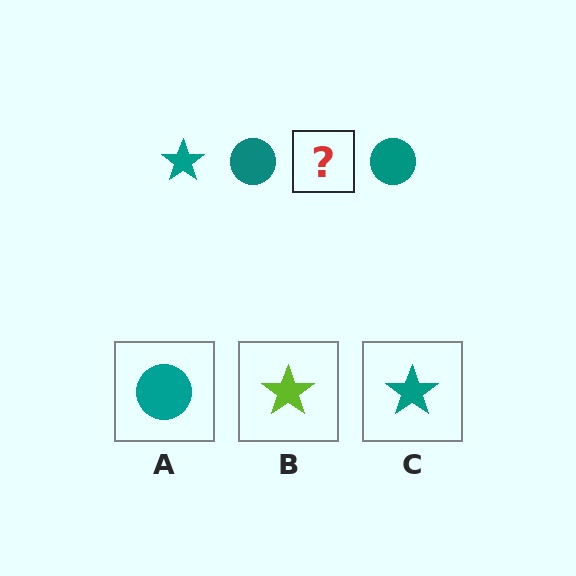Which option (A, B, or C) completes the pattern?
C.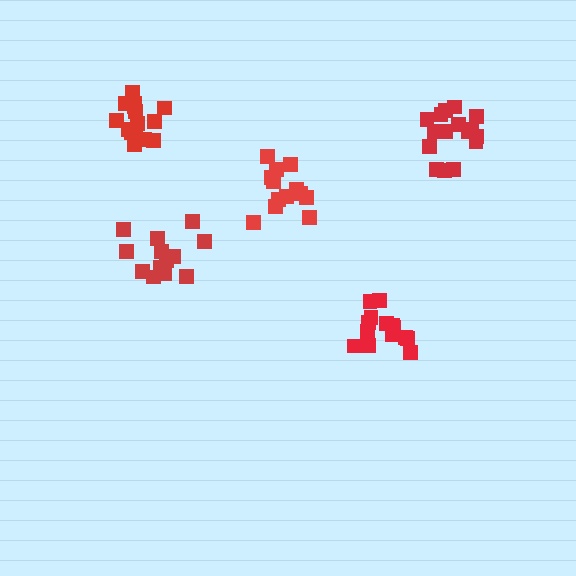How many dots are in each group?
Group 1: 17 dots, Group 2: 15 dots, Group 3: 14 dots, Group 4: 13 dots, Group 5: 13 dots (72 total).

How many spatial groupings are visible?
There are 5 spatial groupings.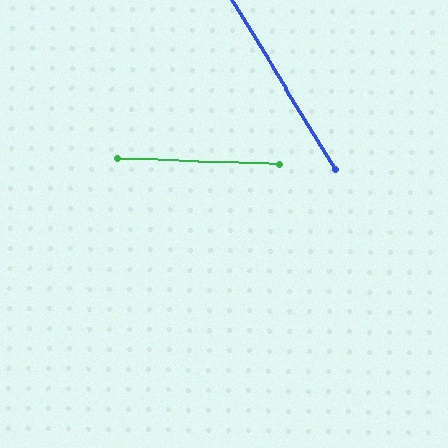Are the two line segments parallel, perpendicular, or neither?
Neither parallel nor perpendicular — they differ by about 57°.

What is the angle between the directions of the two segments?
Approximately 57 degrees.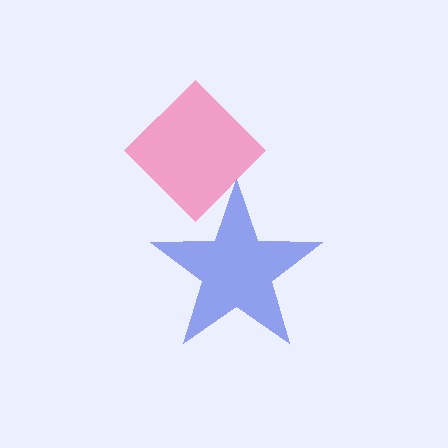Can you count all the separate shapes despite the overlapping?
Yes, there are 2 separate shapes.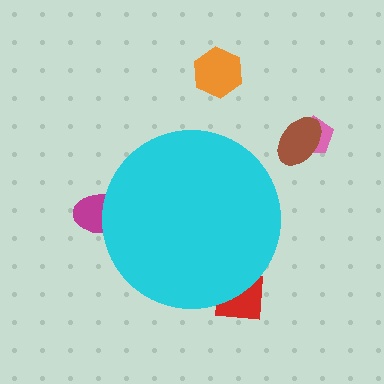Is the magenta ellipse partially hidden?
Yes, the magenta ellipse is partially hidden behind the cyan circle.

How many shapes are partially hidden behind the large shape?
2 shapes are partially hidden.